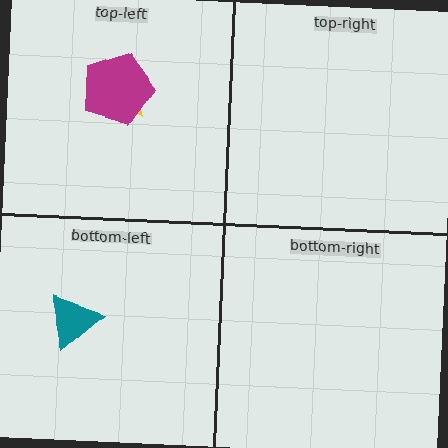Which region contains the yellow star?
The top-left region.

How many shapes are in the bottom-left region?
1.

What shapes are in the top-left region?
The yellow star, the magenta pentagon.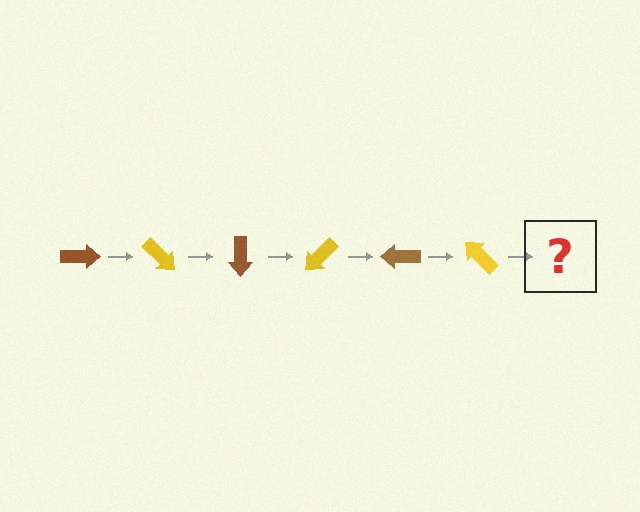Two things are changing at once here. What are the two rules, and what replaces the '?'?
The two rules are that it rotates 45 degrees each step and the color cycles through brown and yellow. The '?' should be a brown arrow, rotated 270 degrees from the start.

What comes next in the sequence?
The next element should be a brown arrow, rotated 270 degrees from the start.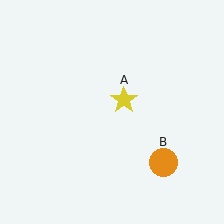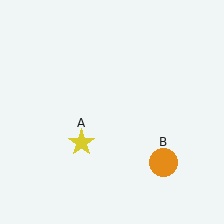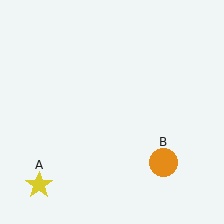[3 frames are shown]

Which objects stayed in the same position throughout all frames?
Orange circle (object B) remained stationary.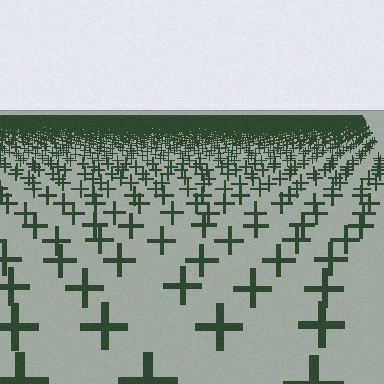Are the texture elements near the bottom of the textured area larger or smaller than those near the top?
Larger. Near the bottom, elements are closer to the viewer and appear at a bigger on-screen size.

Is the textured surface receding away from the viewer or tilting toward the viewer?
The surface is receding away from the viewer. Texture elements get smaller and denser toward the top.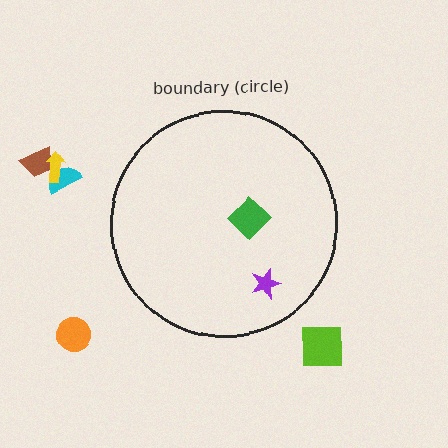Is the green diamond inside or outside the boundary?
Inside.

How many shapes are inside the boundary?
2 inside, 5 outside.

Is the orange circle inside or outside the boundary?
Outside.